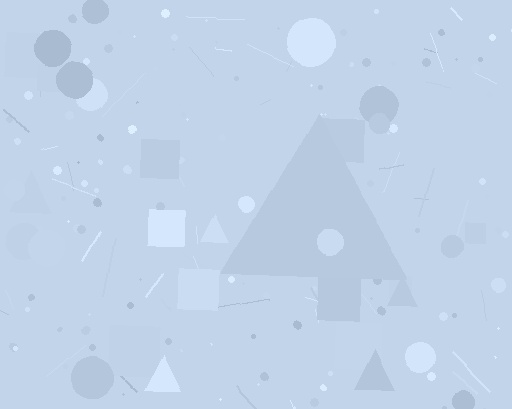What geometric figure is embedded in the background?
A triangle is embedded in the background.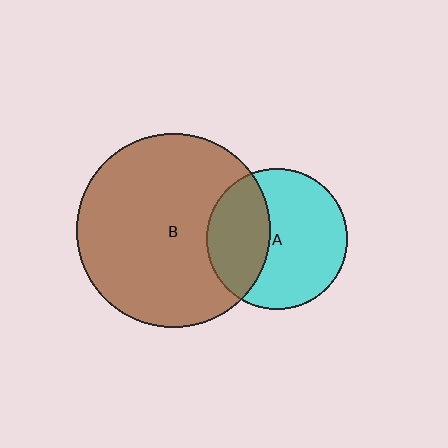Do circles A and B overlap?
Yes.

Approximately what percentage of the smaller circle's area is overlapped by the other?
Approximately 35%.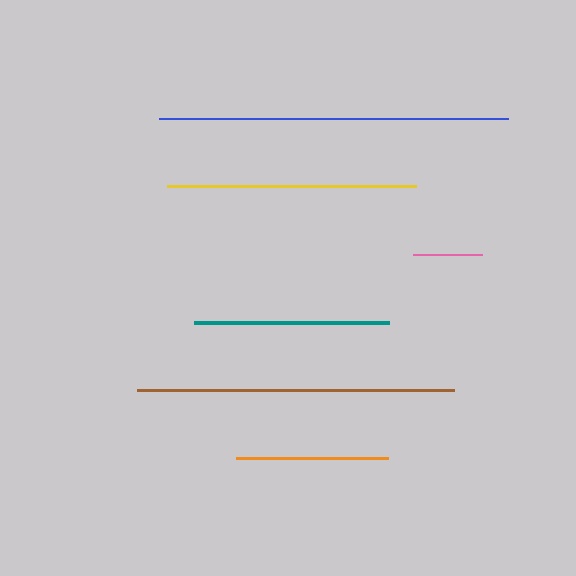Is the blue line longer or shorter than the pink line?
The blue line is longer than the pink line.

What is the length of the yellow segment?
The yellow segment is approximately 249 pixels long.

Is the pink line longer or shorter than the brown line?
The brown line is longer than the pink line.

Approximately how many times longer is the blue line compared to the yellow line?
The blue line is approximately 1.4 times the length of the yellow line.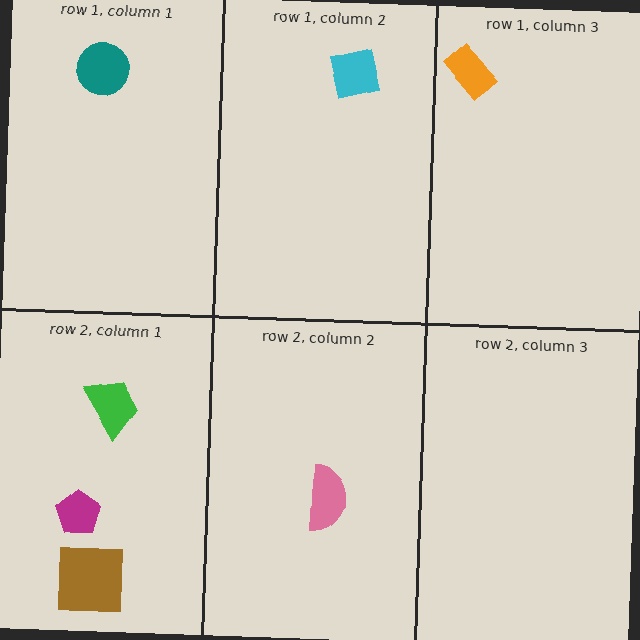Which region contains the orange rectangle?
The row 1, column 3 region.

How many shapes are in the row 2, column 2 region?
1.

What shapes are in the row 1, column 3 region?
The orange rectangle.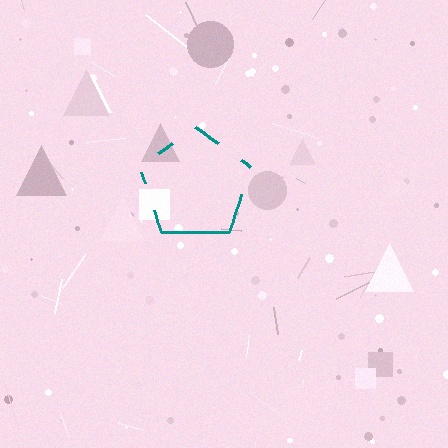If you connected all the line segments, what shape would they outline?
They would outline a pentagon.